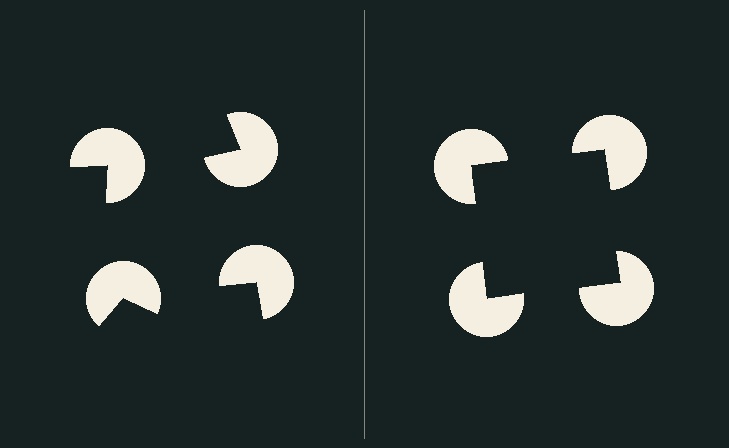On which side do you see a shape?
An illusory square appears on the right side. On the left side the wedge cuts are rotated, so no coherent shape forms.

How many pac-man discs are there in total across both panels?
8 — 4 on each side.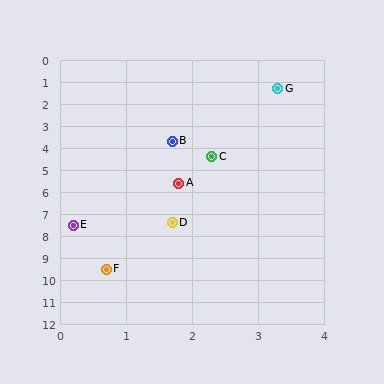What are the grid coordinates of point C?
Point C is at approximately (2.3, 4.4).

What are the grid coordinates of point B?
Point B is at approximately (1.7, 3.7).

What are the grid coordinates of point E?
Point E is at approximately (0.2, 7.5).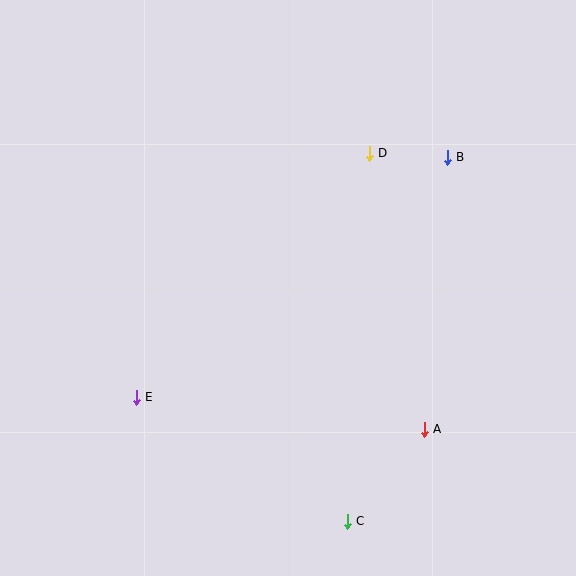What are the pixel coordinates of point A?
Point A is at (424, 429).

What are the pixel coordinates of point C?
Point C is at (347, 521).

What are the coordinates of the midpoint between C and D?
The midpoint between C and D is at (358, 337).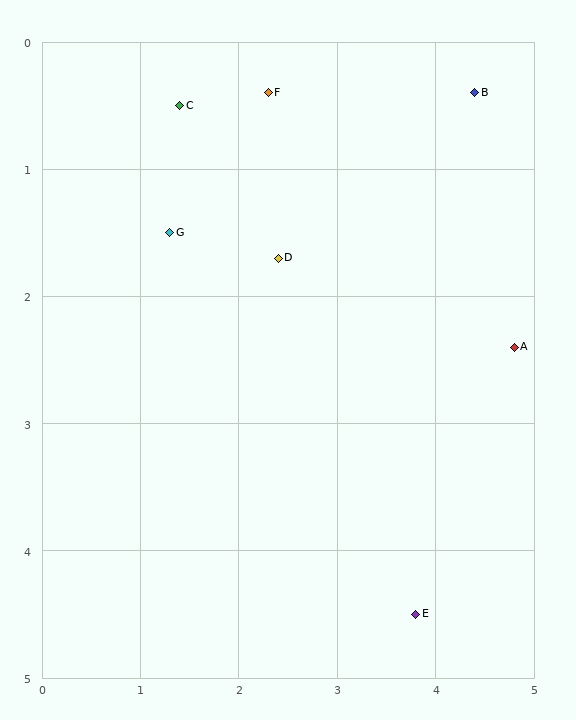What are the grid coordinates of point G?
Point G is at approximately (1.3, 1.5).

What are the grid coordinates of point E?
Point E is at approximately (3.8, 4.5).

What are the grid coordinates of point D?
Point D is at approximately (2.4, 1.7).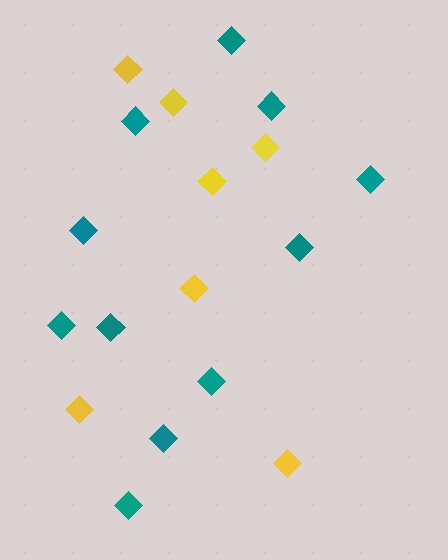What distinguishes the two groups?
There are 2 groups: one group of yellow diamonds (7) and one group of teal diamonds (11).